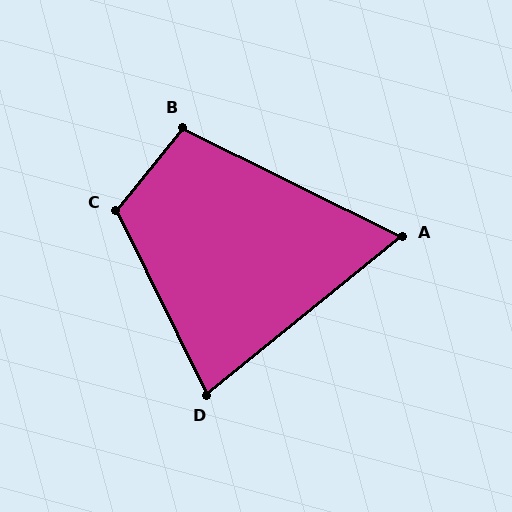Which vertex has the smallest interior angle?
A, at approximately 65 degrees.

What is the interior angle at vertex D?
Approximately 77 degrees (acute).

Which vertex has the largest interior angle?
C, at approximately 115 degrees.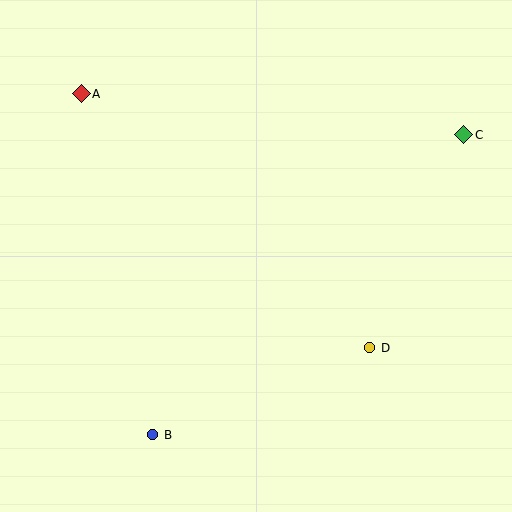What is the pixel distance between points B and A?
The distance between B and A is 349 pixels.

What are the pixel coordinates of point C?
Point C is at (464, 135).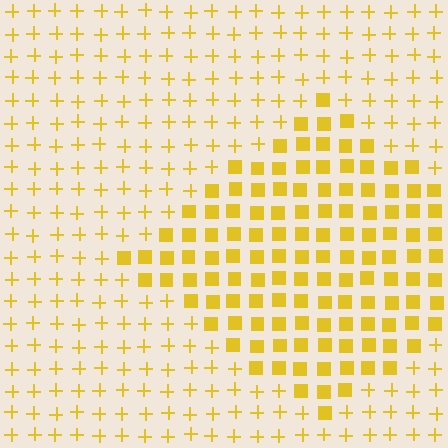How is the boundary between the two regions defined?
The boundary is defined by a change in element shape: squares inside vs. plus signs outside. All elements share the same color and spacing.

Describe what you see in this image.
The image is filled with small yellow elements arranged in a uniform grid. A diamond-shaped region contains squares, while the surrounding area contains plus signs. The boundary is defined purely by the change in element shape.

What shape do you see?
I see a diamond.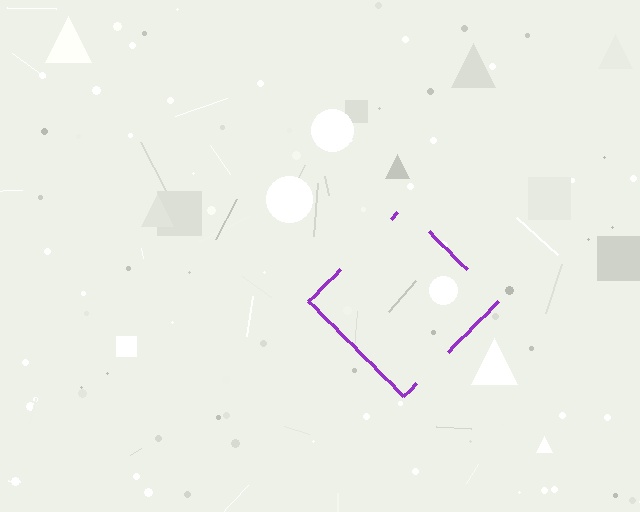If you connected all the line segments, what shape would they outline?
They would outline a diamond.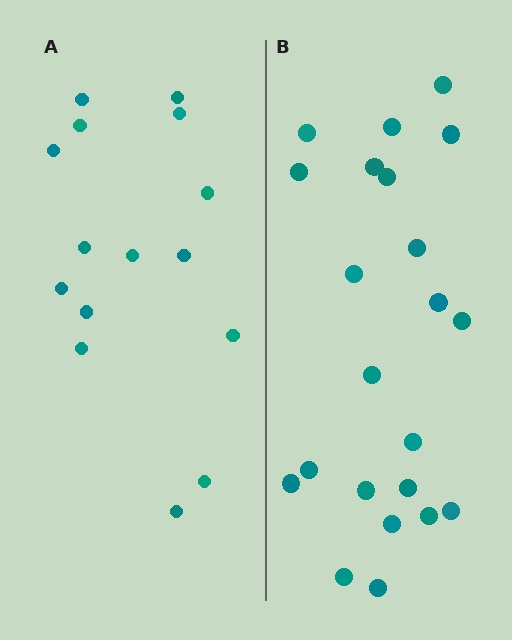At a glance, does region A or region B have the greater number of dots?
Region B (the right region) has more dots.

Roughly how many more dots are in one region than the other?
Region B has roughly 8 or so more dots than region A.